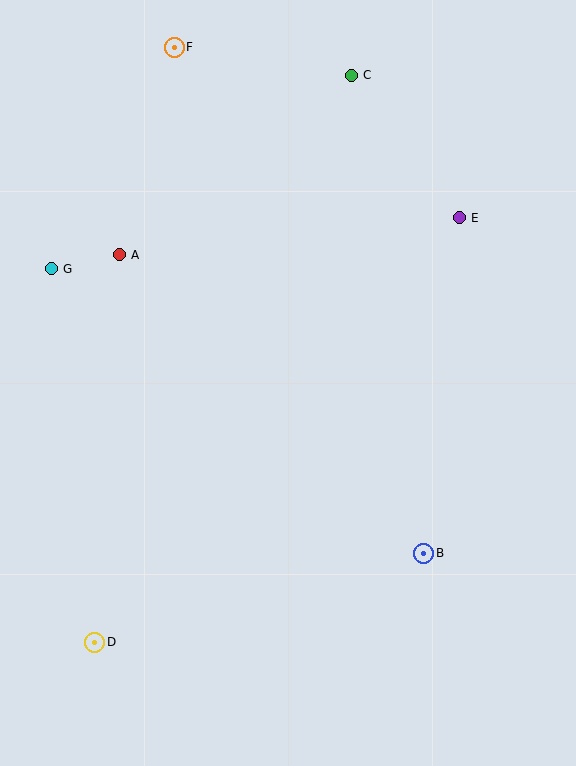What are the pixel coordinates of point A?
Point A is at (119, 255).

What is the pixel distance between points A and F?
The distance between A and F is 215 pixels.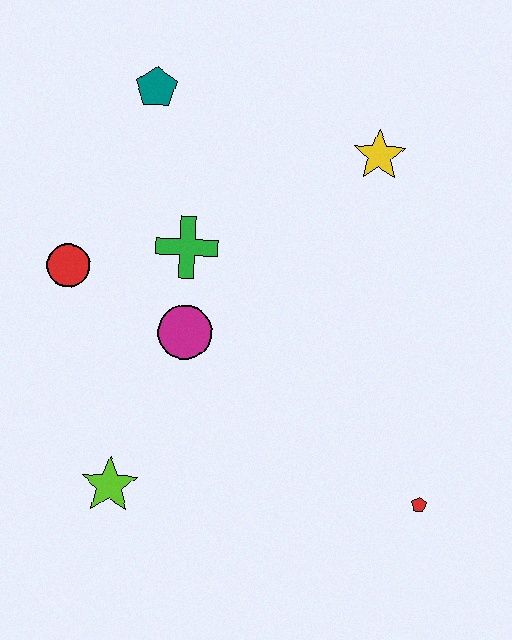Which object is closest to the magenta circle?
The green cross is closest to the magenta circle.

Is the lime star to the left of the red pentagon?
Yes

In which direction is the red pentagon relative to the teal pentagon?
The red pentagon is below the teal pentagon.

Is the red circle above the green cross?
No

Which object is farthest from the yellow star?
The lime star is farthest from the yellow star.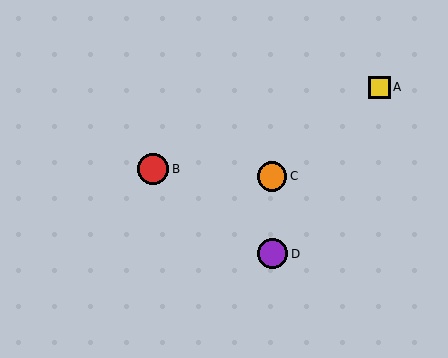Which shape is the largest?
The red circle (labeled B) is the largest.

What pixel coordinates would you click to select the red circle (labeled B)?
Click at (153, 169) to select the red circle B.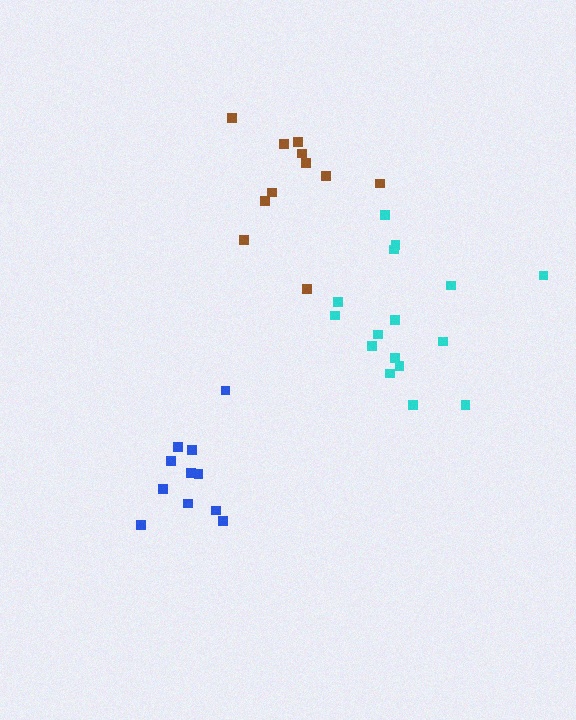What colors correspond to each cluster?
The clusters are colored: brown, blue, cyan.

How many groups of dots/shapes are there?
There are 3 groups.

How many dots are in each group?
Group 1: 11 dots, Group 2: 11 dots, Group 3: 16 dots (38 total).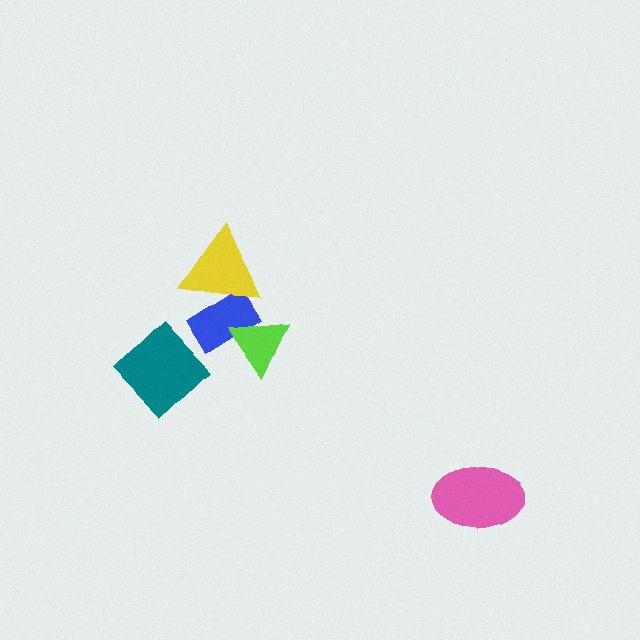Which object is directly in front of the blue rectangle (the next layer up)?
The yellow triangle is directly in front of the blue rectangle.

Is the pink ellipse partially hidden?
No, no other shape covers it.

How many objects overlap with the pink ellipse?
0 objects overlap with the pink ellipse.